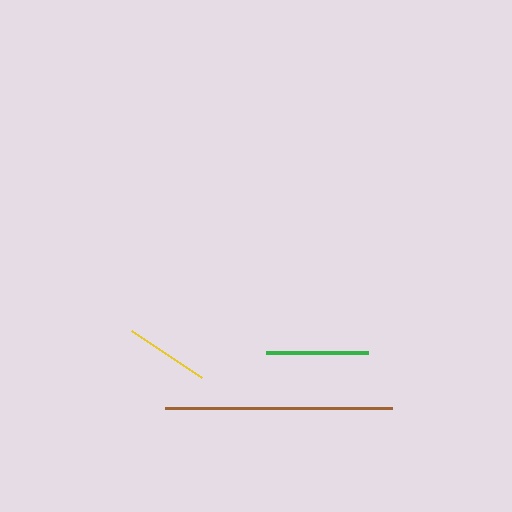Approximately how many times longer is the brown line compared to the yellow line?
The brown line is approximately 2.7 times the length of the yellow line.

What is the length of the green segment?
The green segment is approximately 102 pixels long.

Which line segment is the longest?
The brown line is the longest at approximately 228 pixels.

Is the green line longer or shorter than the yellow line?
The green line is longer than the yellow line.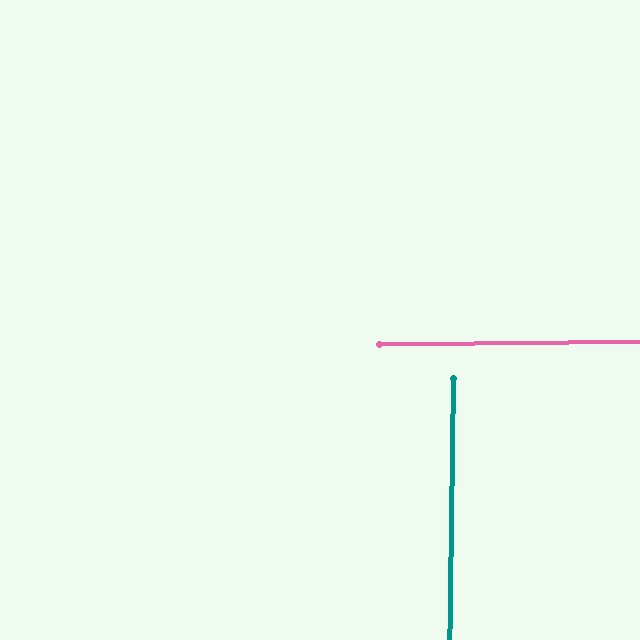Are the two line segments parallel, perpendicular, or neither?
Perpendicular — they meet at approximately 88°.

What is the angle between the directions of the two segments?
Approximately 88 degrees.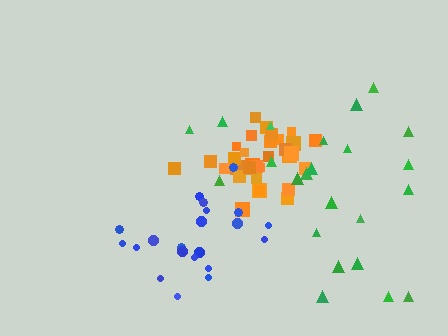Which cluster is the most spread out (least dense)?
Green.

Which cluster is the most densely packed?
Orange.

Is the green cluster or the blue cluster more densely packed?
Blue.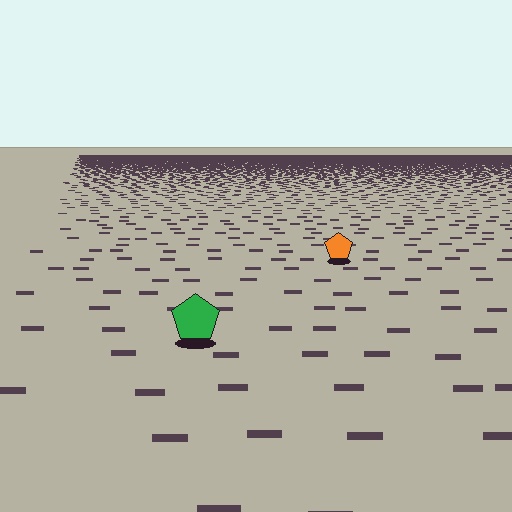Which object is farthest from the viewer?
The orange pentagon is farthest from the viewer. It appears smaller and the ground texture around it is denser.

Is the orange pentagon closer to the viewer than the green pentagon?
No. The green pentagon is closer — you can tell from the texture gradient: the ground texture is coarser near it.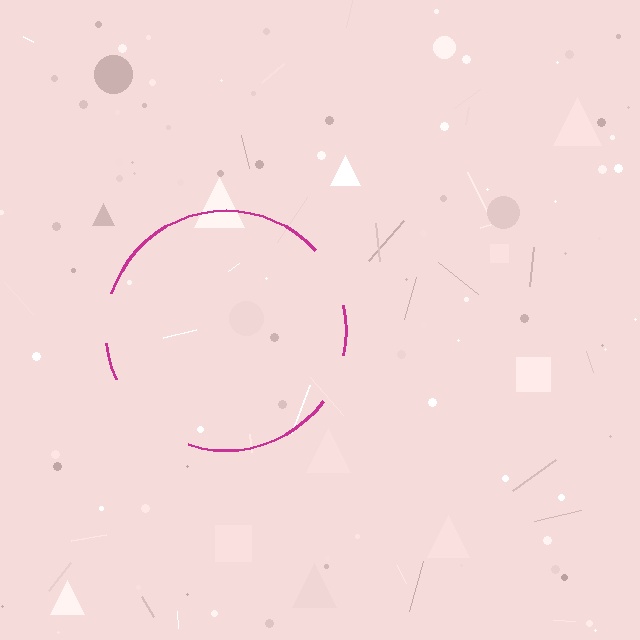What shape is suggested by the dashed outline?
The dashed outline suggests a circle.